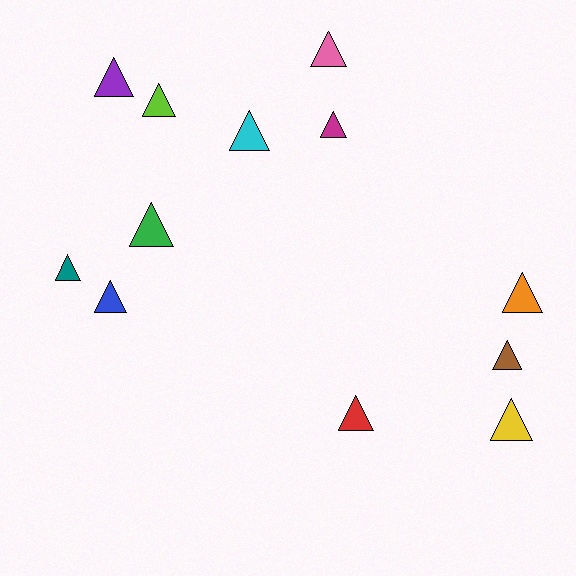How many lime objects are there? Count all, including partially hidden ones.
There is 1 lime object.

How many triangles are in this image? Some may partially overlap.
There are 12 triangles.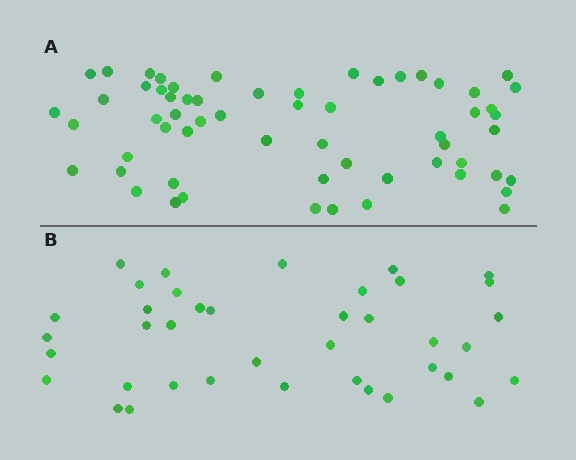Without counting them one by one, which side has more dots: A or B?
Region A (the top region) has more dots.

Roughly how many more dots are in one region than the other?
Region A has approximately 20 more dots than region B.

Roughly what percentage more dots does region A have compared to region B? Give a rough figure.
About 55% more.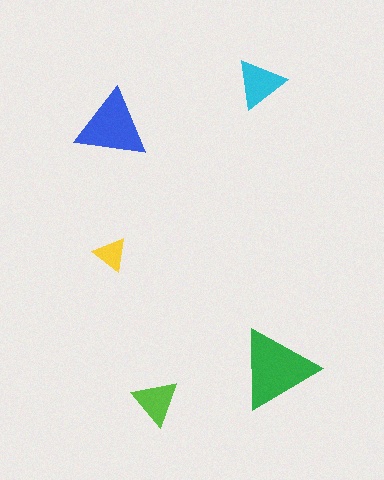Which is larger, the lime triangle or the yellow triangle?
The lime one.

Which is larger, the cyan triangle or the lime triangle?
The cyan one.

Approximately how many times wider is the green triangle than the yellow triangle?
About 2.5 times wider.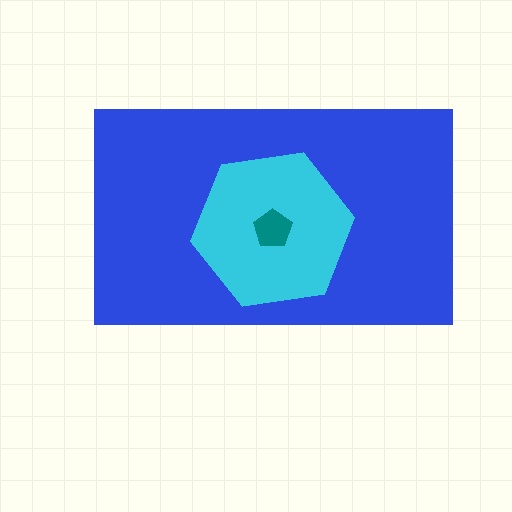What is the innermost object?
The teal pentagon.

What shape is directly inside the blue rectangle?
The cyan hexagon.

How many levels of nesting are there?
3.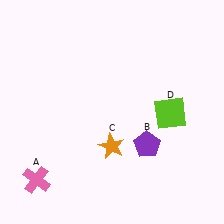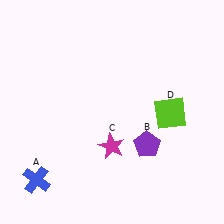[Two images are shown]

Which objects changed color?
A changed from pink to blue. C changed from orange to magenta.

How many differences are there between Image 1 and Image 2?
There are 2 differences between the two images.